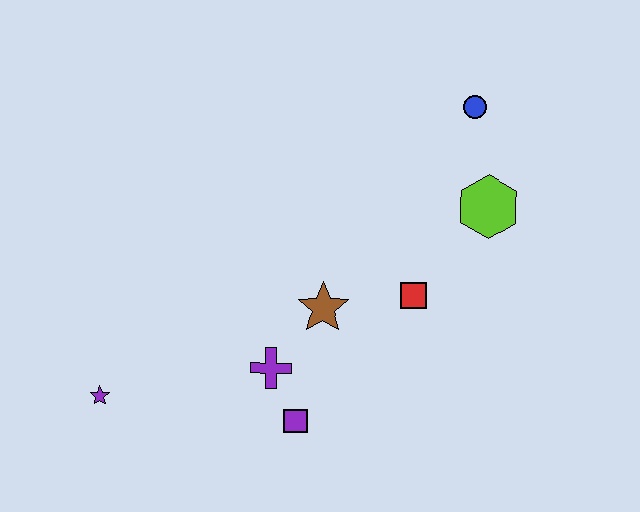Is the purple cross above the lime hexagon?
No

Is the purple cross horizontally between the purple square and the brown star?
No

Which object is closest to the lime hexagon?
The blue circle is closest to the lime hexagon.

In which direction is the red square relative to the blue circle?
The red square is below the blue circle.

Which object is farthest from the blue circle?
The purple star is farthest from the blue circle.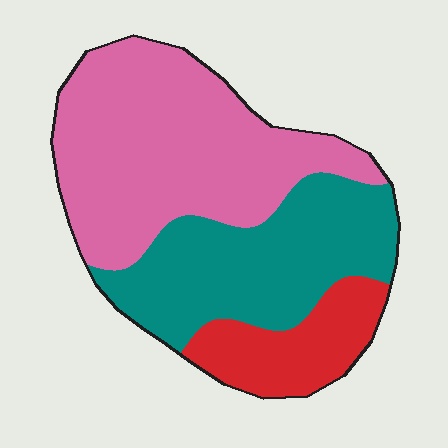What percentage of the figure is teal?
Teal covers 35% of the figure.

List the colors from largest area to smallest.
From largest to smallest: pink, teal, red.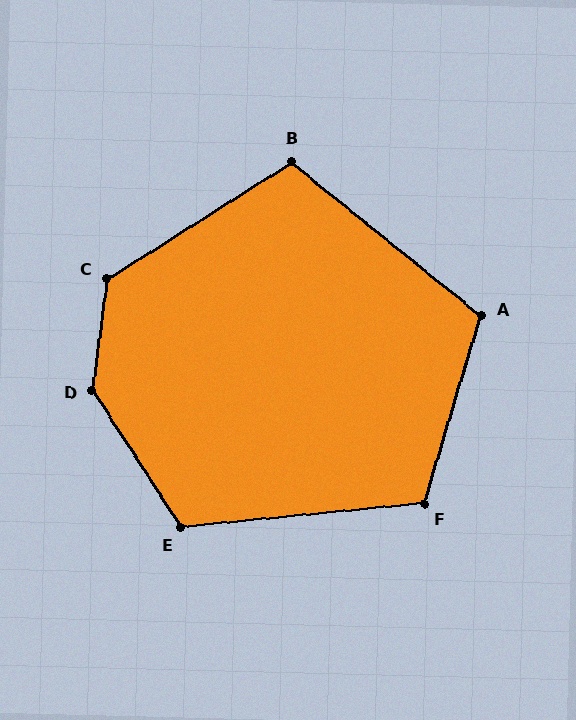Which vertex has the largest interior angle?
D, at approximately 139 degrees.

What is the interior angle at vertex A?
Approximately 112 degrees (obtuse).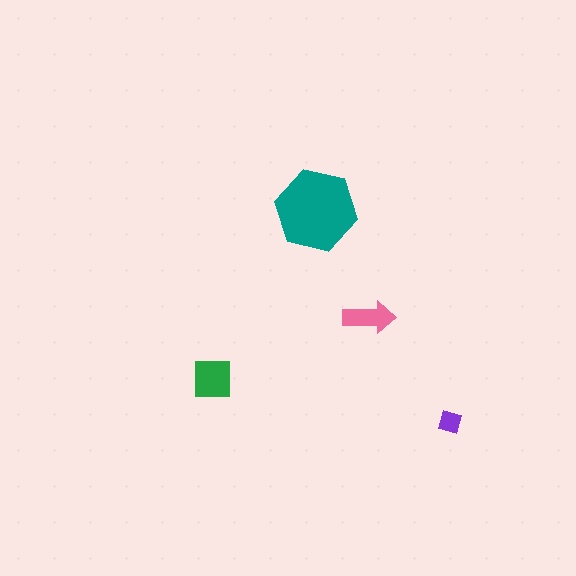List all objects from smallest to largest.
The purple diamond, the pink arrow, the green square, the teal hexagon.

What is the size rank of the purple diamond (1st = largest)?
4th.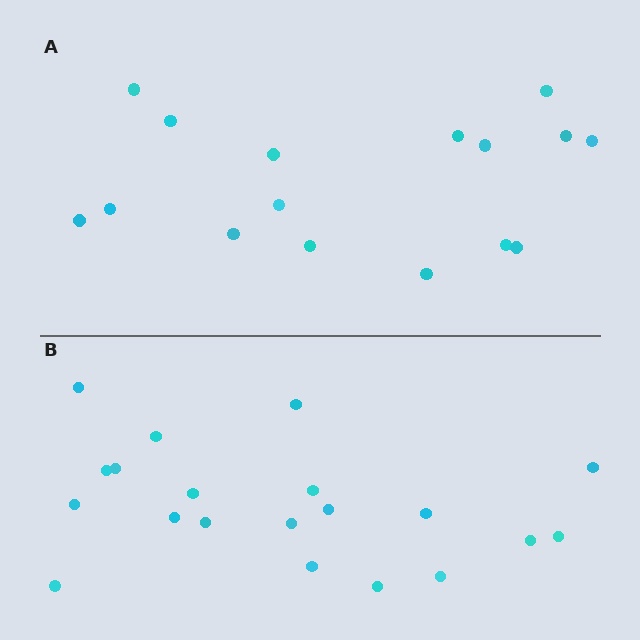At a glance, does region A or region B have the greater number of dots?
Region B (the bottom region) has more dots.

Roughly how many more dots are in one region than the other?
Region B has about 4 more dots than region A.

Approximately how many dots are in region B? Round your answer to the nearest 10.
About 20 dots.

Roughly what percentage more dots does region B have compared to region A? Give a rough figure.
About 25% more.